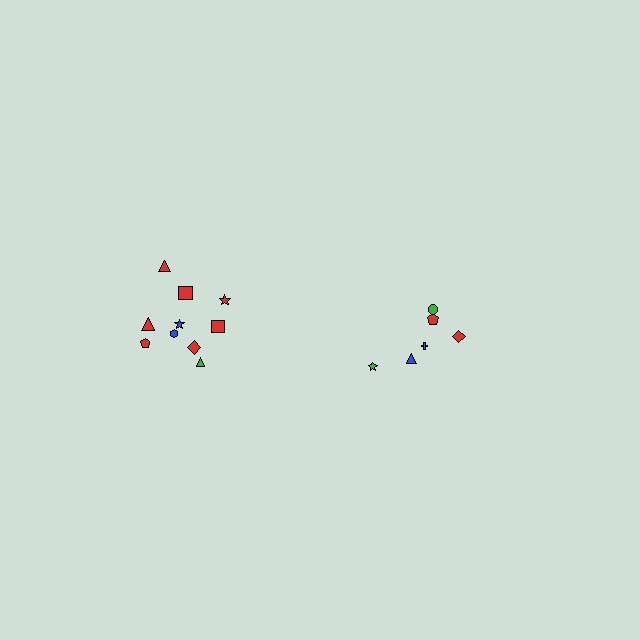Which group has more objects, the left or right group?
The left group.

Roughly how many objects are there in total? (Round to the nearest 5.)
Roughly 15 objects in total.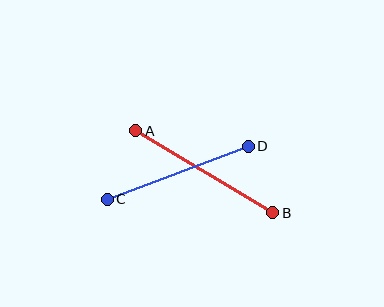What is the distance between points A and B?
The distance is approximately 160 pixels.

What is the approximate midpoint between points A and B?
The midpoint is at approximately (204, 172) pixels.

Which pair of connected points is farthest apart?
Points A and B are farthest apart.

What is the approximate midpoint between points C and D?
The midpoint is at approximately (178, 173) pixels.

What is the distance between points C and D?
The distance is approximately 151 pixels.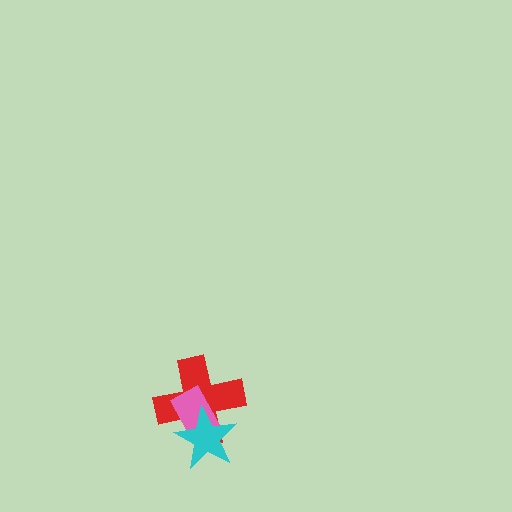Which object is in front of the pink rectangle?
The cyan star is in front of the pink rectangle.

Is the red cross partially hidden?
Yes, it is partially covered by another shape.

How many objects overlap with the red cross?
2 objects overlap with the red cross.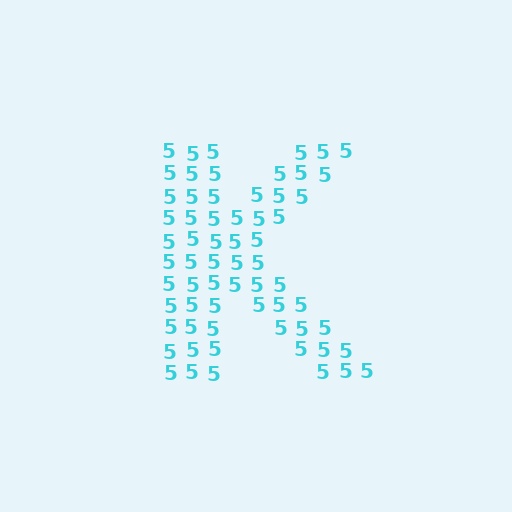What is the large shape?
The large shape is the letter K.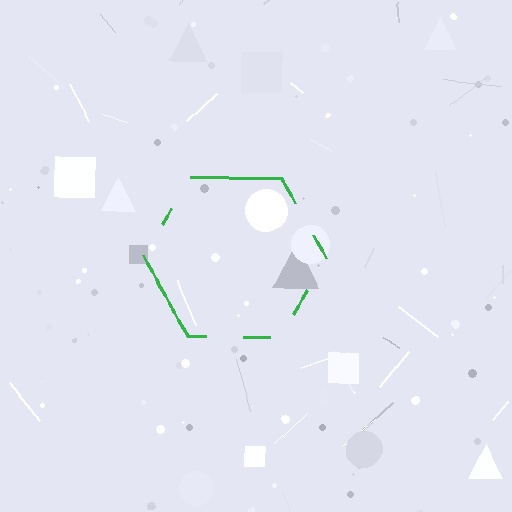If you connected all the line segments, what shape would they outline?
They would outline a hexagon.